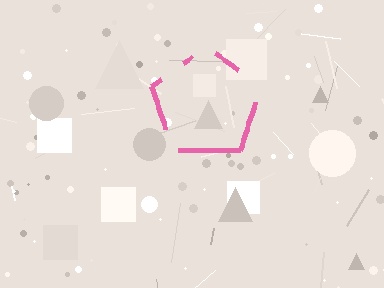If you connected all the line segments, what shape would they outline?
They would outline a pentagon.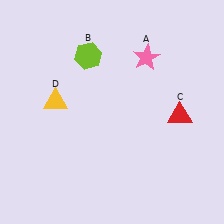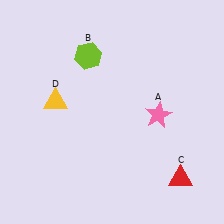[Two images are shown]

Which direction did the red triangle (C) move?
The red triangle (C) moved down.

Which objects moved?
The objects that moved are: the pink star (A), the red triangle (C).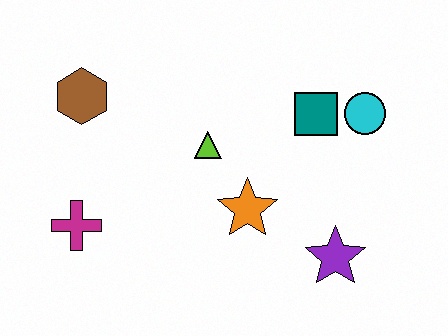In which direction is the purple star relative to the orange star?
The purple star is to the right of the orange star.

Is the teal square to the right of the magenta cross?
Yes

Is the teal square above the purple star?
Yes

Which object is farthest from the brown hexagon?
The purple star is farthest from the brown hexagon.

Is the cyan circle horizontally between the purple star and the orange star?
No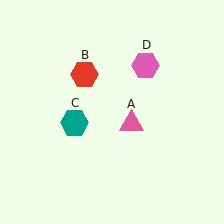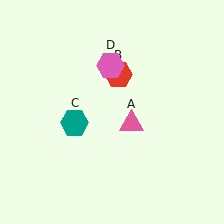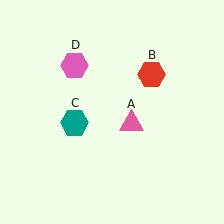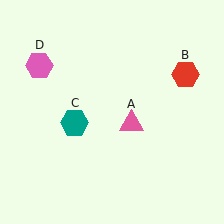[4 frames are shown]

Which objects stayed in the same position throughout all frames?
Pink triangle (object A) and teal hexagon (object C) remained stationary.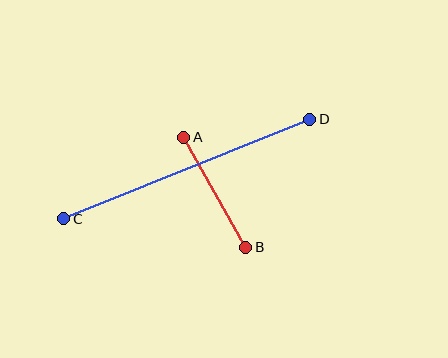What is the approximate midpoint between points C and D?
The midpoint is at approximately (187, 169) pixels.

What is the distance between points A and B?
The distance is approximately 126 pixels.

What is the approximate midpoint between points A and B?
The midpoint is at approximately (215, 192) pixels.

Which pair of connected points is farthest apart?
Points C and D are farthest apart.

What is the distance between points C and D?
The distance is approximately 265 pixels.